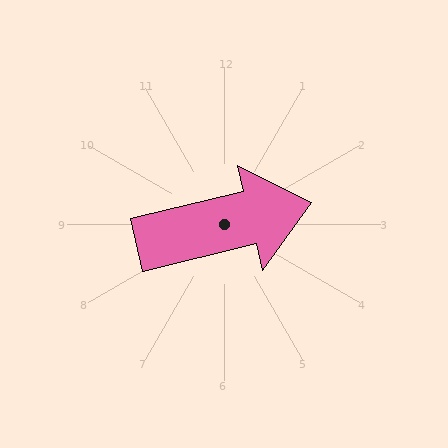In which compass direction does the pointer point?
East.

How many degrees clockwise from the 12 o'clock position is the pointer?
Approximately 76 degrees.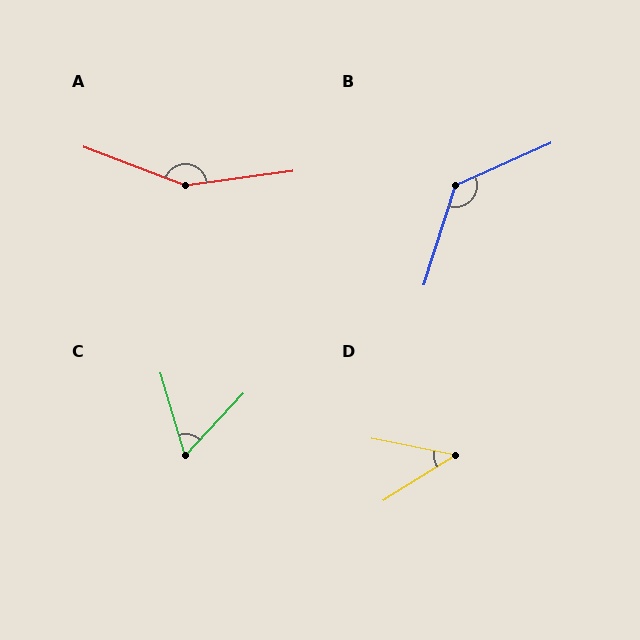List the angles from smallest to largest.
D (43°), C (60°), B (131°), A (151°).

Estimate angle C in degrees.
Approximately 60 degrees.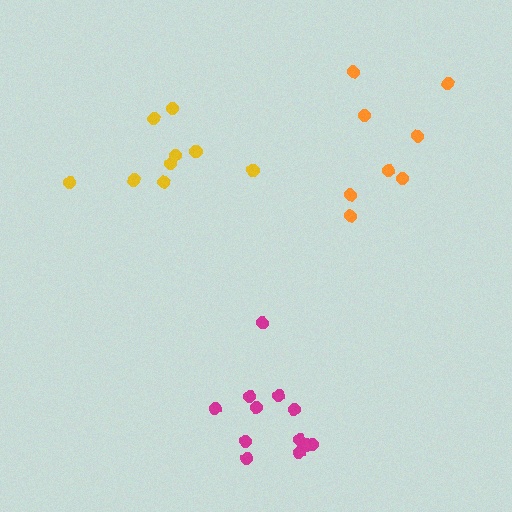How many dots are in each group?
Group 1: 8 dots, Group 2: 12 dots, Group 3: 10 dots (30 total).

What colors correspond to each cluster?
The clusters are colored: orange, magenta, yellow.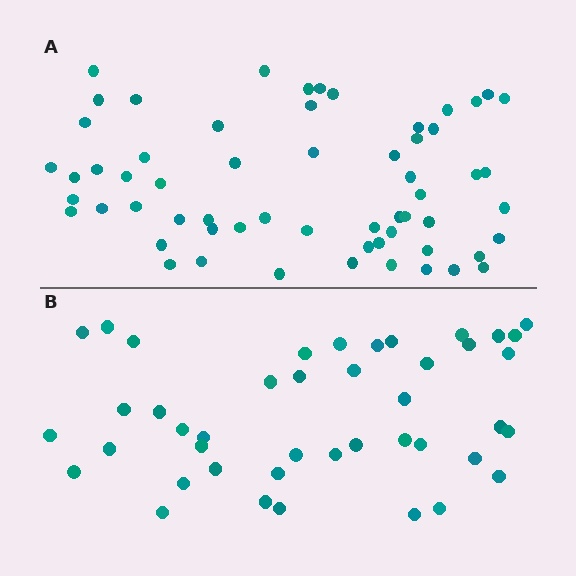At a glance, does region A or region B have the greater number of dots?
Region A (the top region) has more dots.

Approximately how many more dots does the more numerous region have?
Region A has approximately 15 more dots than region B.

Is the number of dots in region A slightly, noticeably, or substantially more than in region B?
Region A has noticeably more, but not dramatically so. The ratio is roughly 1.4 to 1.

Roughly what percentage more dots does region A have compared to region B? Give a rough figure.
About 40% more.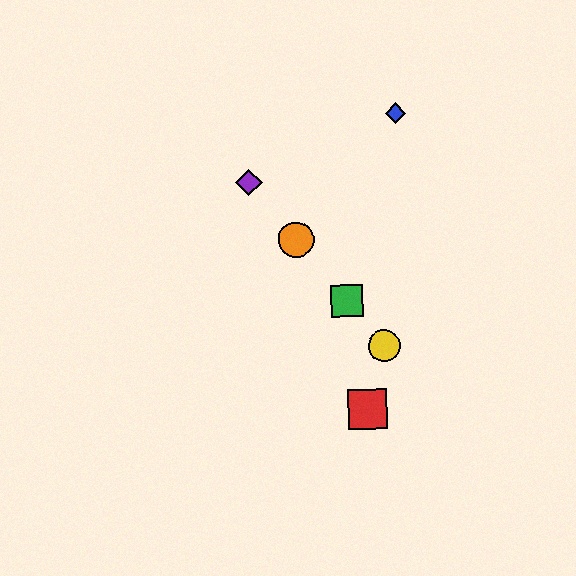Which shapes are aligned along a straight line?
The green square, the yellow circle, the purple diamond, the orange circle are aligned along a straight line.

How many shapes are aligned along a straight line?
4 shapes (the green square, the yellow circle, the purple diamond, the orange circle) are aligned along a straight line.